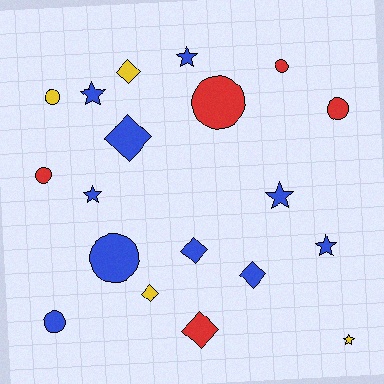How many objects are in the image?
There are 19 objects.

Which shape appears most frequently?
Circle, with 7 objects.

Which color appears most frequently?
Blue, with 10 objects.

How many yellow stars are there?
There is 1 yellow star.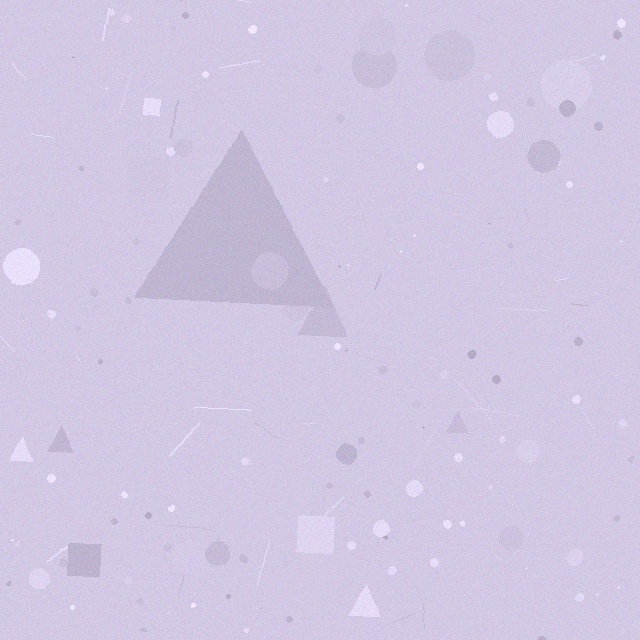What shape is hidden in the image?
A triangle is hidden in the image.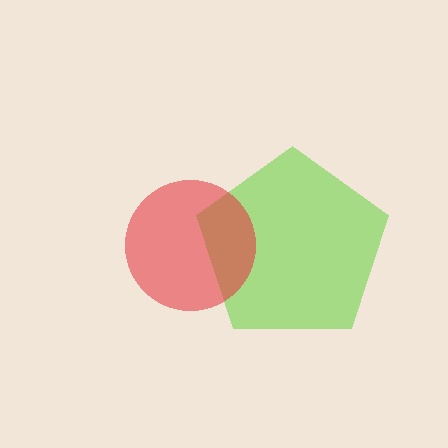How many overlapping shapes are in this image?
There are 2 overlapping shapes in the image.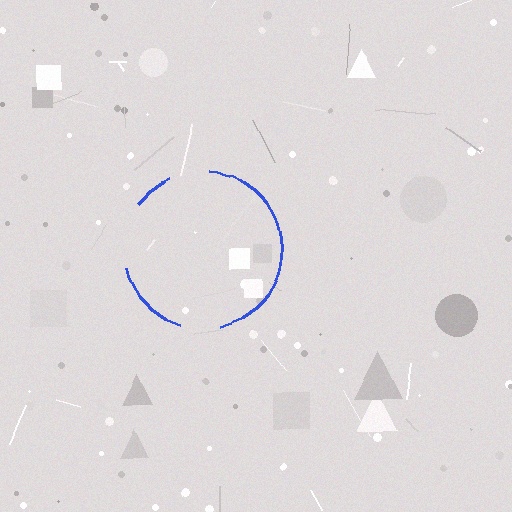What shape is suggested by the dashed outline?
The dashed outline suggests a circle.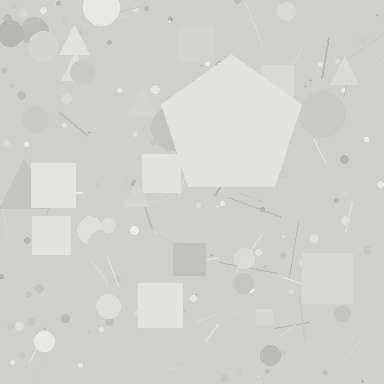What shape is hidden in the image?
A pentagon is hidden in the image.